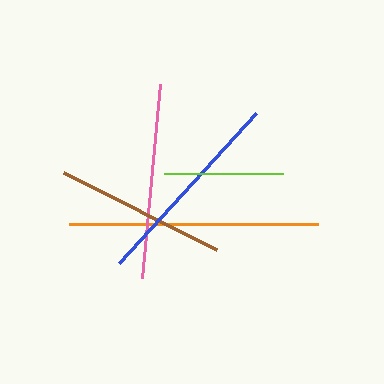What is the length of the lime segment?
The lime segment is approximately 119 pixels long.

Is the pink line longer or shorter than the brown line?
The pink line is longer than the brown line.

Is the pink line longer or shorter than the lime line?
The pink line is longer than the lime line.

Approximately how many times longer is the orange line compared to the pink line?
The orange line is approximately 1.3 times the length of the pink line.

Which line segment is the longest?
The orange line is the longest at approximately 249 pixels.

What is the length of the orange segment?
The orange segment is approximately 249 pixels long.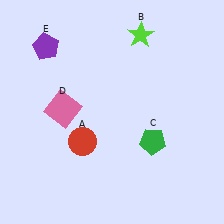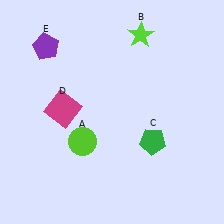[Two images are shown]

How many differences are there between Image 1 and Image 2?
There are 2 differences between the two images.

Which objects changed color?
A changed from red to lime. D changed from pink to magenta.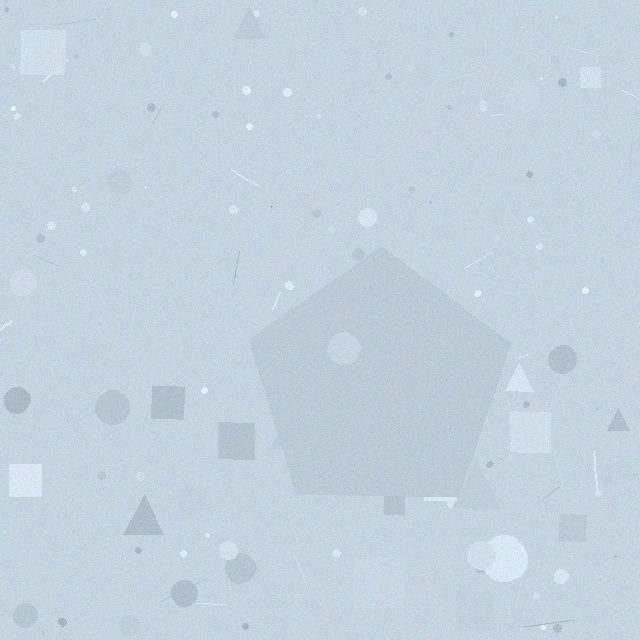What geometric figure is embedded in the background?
A pentagon is embedded in the background.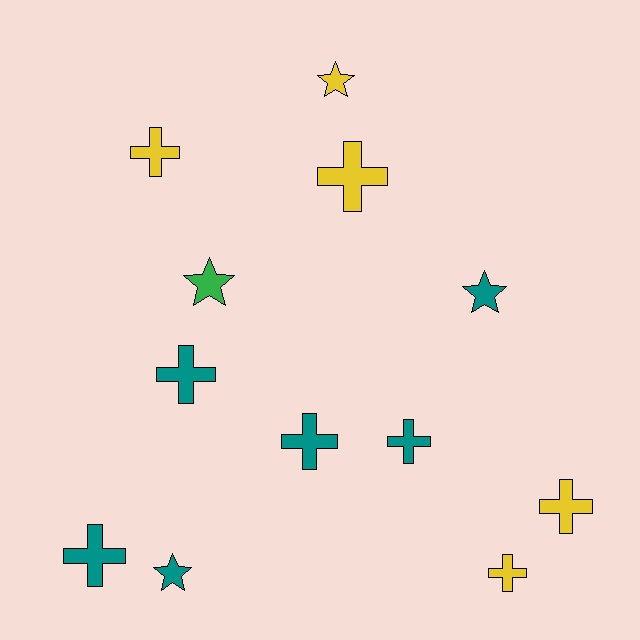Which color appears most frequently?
Teal, with 6 objects.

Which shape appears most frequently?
Cross, with 8 objects.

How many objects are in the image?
There are 12 objects.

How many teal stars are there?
There are 2 teal stars.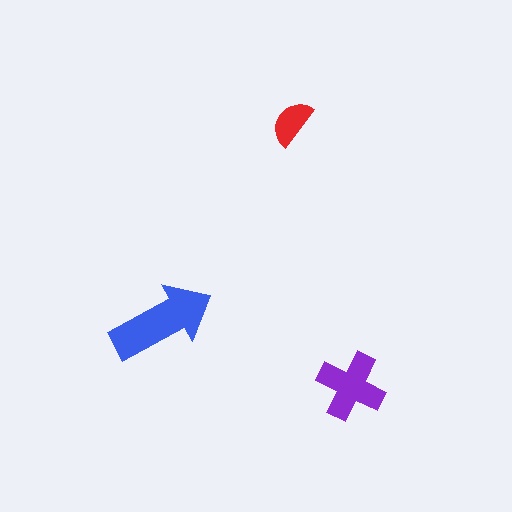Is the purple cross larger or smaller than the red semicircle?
Larger.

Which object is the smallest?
The red semicircle.